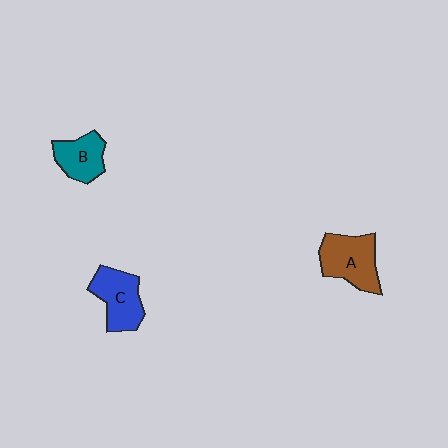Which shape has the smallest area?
Shape B (teal).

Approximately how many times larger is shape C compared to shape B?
Approximately 1.3 times.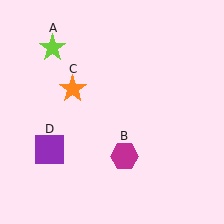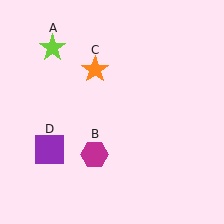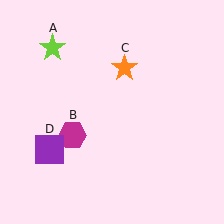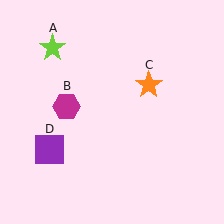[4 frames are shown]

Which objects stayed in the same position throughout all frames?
Lime star (object A) and purple square (object D) remained stationary.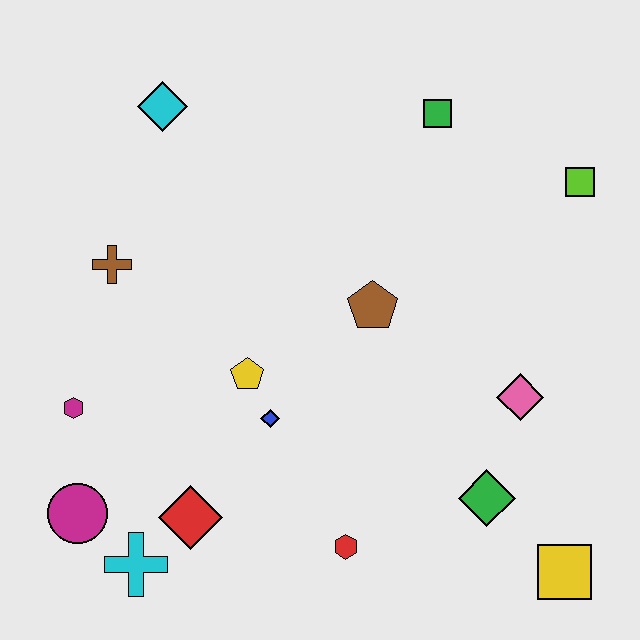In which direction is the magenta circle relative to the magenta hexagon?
The magenta circle is below the magenta hexagon.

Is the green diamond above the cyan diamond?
No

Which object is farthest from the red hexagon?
The cyan diamond is farthest from the red hexagon.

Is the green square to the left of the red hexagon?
No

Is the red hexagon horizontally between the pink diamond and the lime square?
No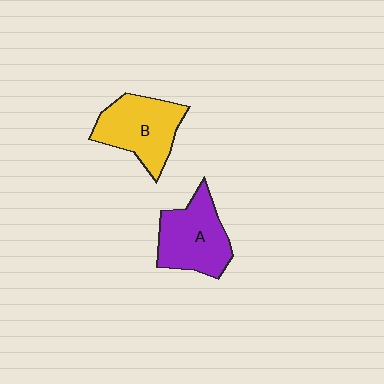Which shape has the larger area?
Shape B (yellow).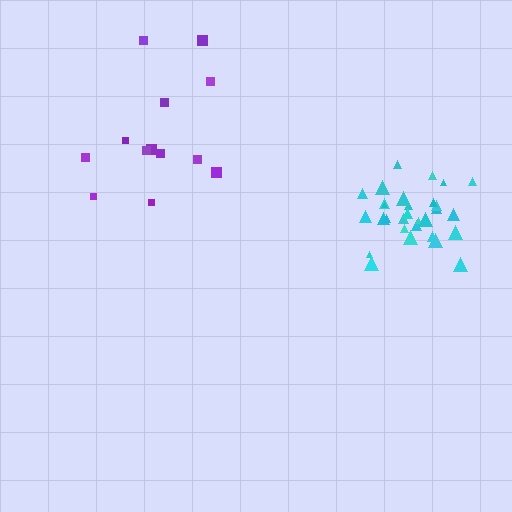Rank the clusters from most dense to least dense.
cyan, purple.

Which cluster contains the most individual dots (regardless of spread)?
Cyan (31).